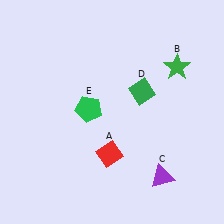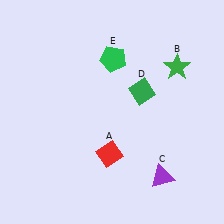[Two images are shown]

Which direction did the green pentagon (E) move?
The green pentagon (E) moved up.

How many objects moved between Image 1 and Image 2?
1 object moved between the two images.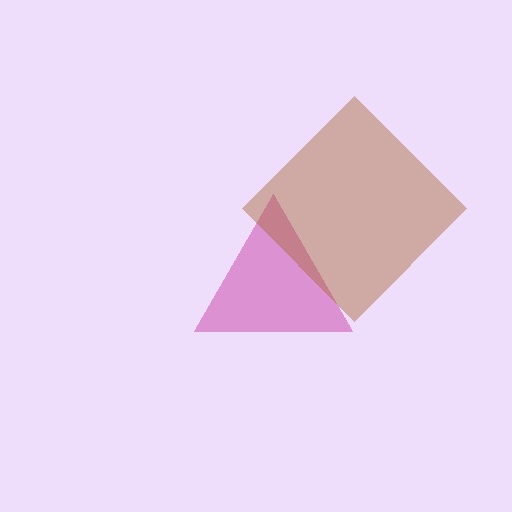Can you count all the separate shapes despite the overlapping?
Yes, there are 2 separate shapes.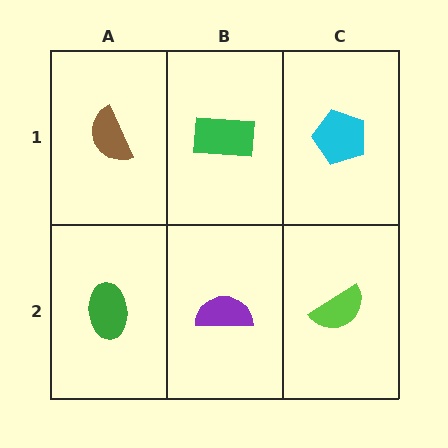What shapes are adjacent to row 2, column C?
A cyan pentagon (row 1, column C), a purple semicircle (row 2, column B).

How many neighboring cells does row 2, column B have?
3.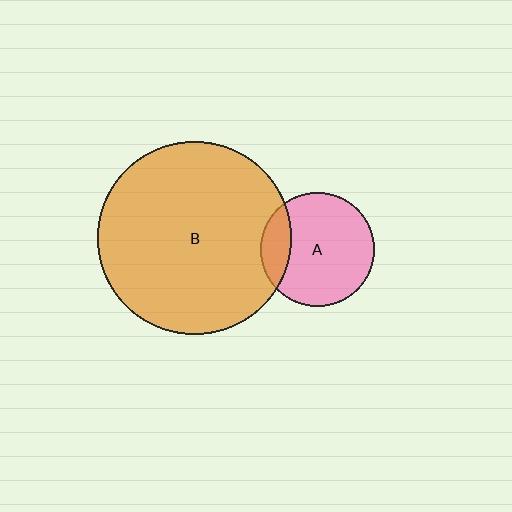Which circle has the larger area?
Circle B (orange).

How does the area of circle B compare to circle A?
Approximately 2.9 times.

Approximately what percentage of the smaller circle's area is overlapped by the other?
Approximately 20%.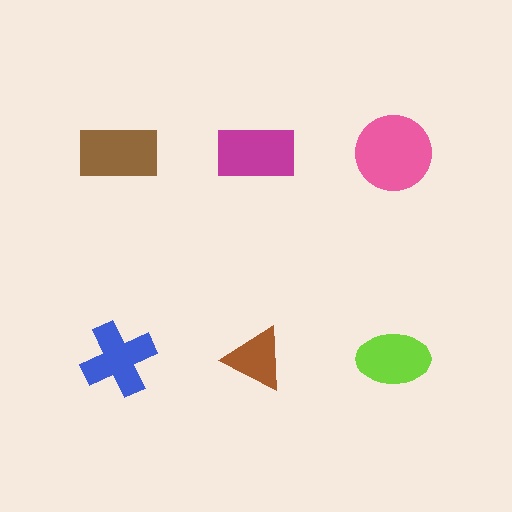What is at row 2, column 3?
A lime ellipse.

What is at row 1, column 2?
A magenta rectangle.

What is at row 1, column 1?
A brown rectangle.